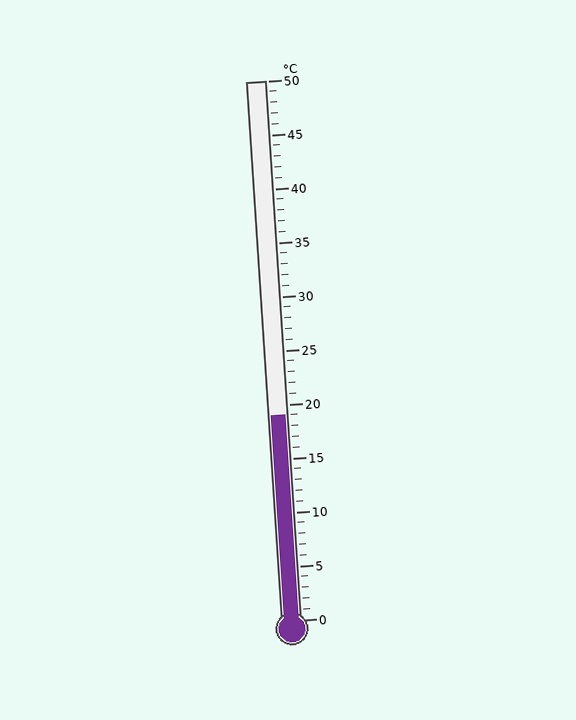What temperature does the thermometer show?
The thermometer shows approximately 19°C.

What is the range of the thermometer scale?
The thermometer scale ranges from 0°C to 50°C.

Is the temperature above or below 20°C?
The temperature is below 20°C.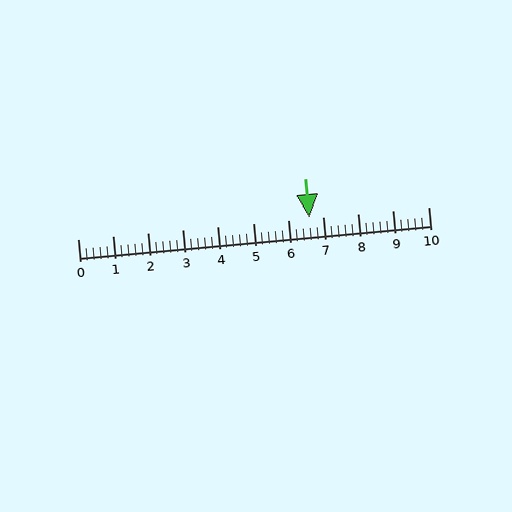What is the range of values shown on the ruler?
The ruler shows values from 0 to 10.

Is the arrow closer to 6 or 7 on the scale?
The arrow is closer to 7.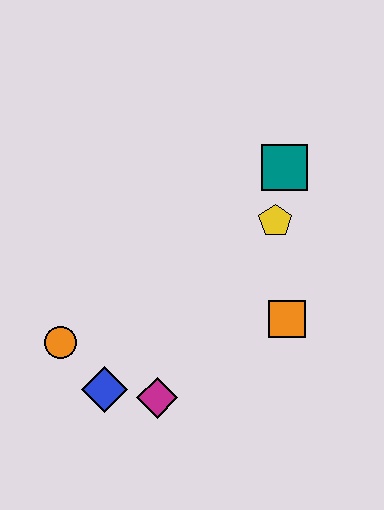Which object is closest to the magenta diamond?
The blue diamond is closest to the magenta diamond.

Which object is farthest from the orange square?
The orange circle is farthest from the orange square.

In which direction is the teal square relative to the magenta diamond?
The teal square is above the magenta diamond.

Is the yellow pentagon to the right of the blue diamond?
Yes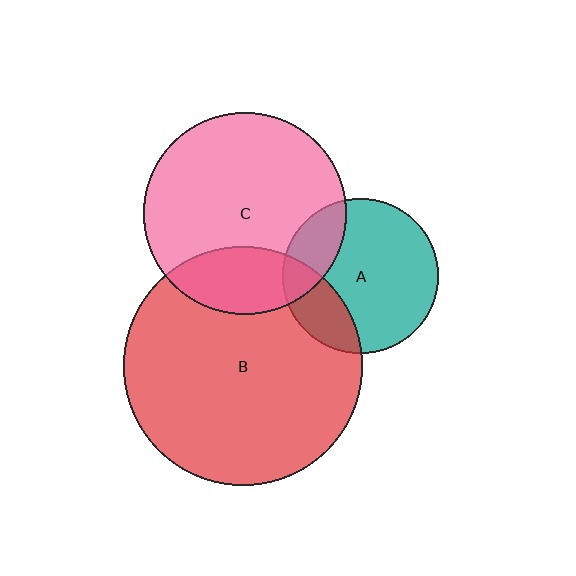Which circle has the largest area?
Circle B (red).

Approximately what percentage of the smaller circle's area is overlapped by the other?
Approximately 20%.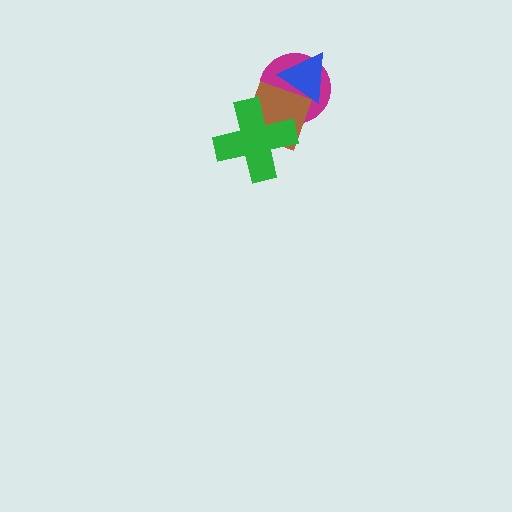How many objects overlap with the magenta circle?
3 objects overlap with the magenta circle.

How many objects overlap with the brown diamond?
3 objects overlap with the brown diamond.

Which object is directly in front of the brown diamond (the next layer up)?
The green cross is directly in front of the brown diamond.